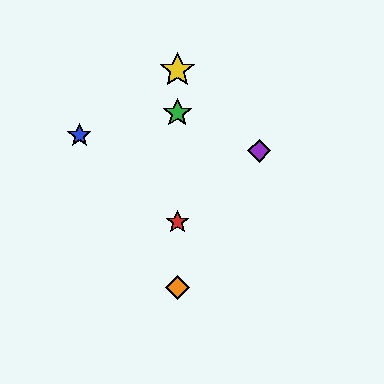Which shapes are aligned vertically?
The red star, the green star, the yellow star, the orange diamond are aligned vertically.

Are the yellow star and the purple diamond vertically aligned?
No, the yellow star is at x≈177 and the purple diamond is at x≈259.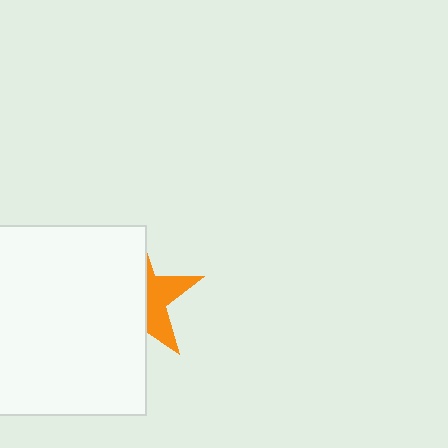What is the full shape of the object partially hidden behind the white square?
The partially hidden object is an orange star.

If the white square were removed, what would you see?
You would see the complete orange star.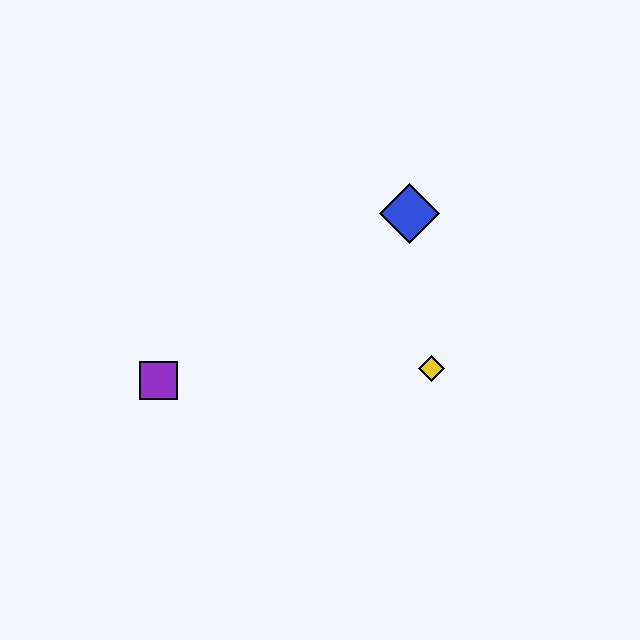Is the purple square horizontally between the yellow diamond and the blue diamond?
No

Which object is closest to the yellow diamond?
The blue diamond is closest to the yellow diamond.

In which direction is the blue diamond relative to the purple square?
The blue diamond is to the right of the purple square.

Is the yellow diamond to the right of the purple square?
Yes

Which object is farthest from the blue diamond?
The purple square is farthest from the blue diamond.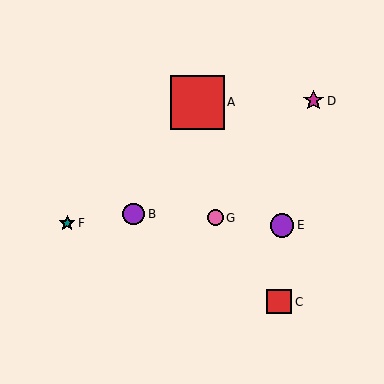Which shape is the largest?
The red square (labeled A) is the largest.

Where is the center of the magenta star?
The center of the magenta star is at (313, 101).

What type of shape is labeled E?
Shape E is a purple circle.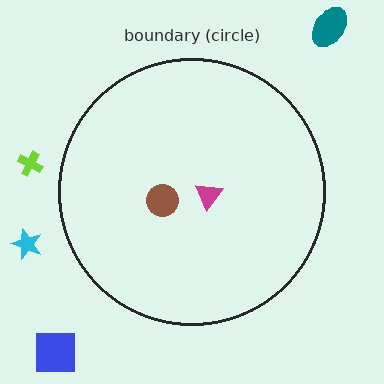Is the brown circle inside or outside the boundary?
Inside.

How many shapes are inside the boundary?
2 inside, 4 outside.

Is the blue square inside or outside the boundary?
Outside.